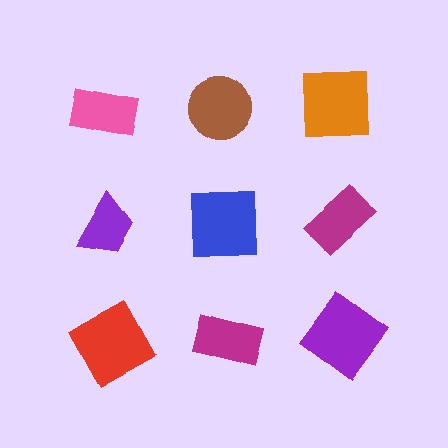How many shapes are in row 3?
3 shapes.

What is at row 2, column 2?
A blue square.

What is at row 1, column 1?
A pink rectangle.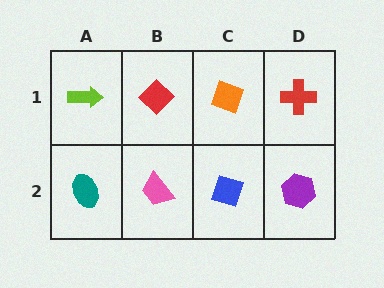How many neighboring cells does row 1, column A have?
2.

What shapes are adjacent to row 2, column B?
A red diamond (row 1, column B), a teal ellipse (row 2, column A), a blue diamond (row 2, column C).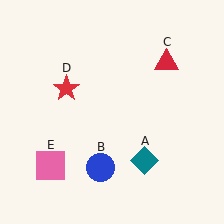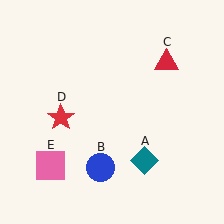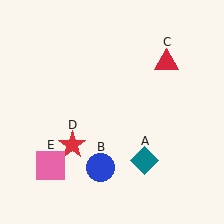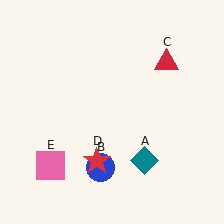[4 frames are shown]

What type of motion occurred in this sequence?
The red star (object D) rotated counterclockwise around the center of the scene.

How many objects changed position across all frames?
1 object changed position: red star (object D).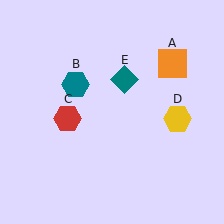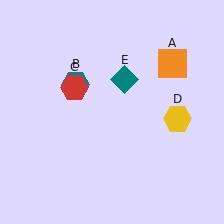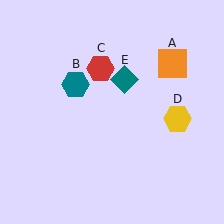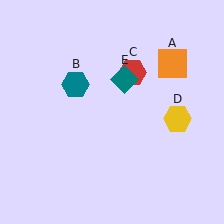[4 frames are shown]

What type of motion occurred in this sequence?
The red hexagon (object C) rotated clockwise around the center of the scene.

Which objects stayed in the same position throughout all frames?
Orange square (object A) and teal hexagon (object B) and yellow hexagon (object D) and teal diamond (object E) remained stationary.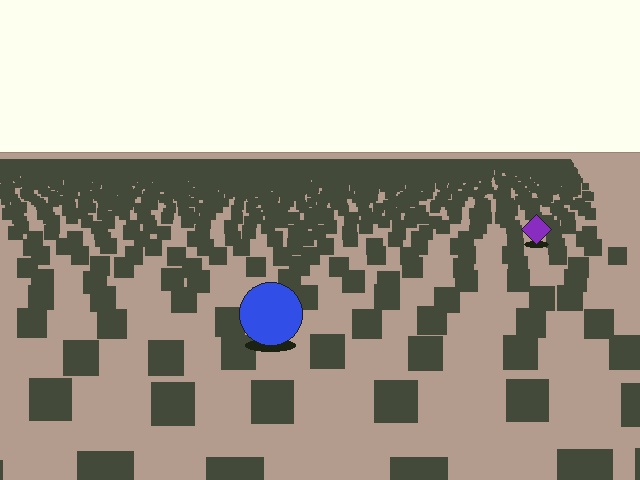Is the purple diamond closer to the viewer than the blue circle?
No. The blue circle is closer — you can tell from the texture gradient: the ground texture is coarser near it.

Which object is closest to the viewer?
The blue circle is closest. The texture marks near it are larger and more spread out.